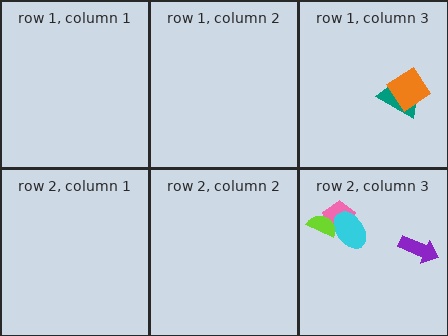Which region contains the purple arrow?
The row 2, column 3 region.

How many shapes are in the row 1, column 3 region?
2.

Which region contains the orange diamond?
The row 1, column 3 region.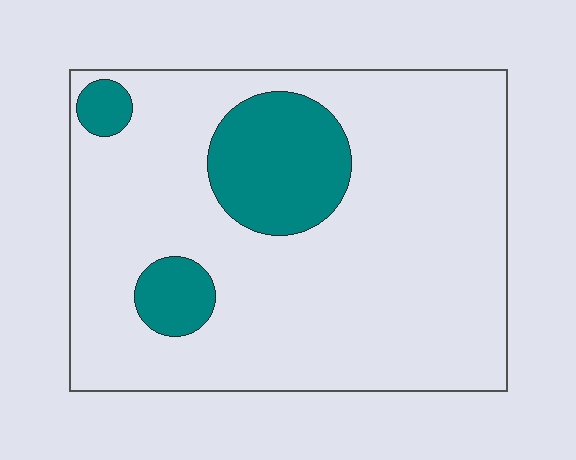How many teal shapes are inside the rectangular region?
3.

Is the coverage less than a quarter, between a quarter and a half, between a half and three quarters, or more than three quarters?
Less than a quarter.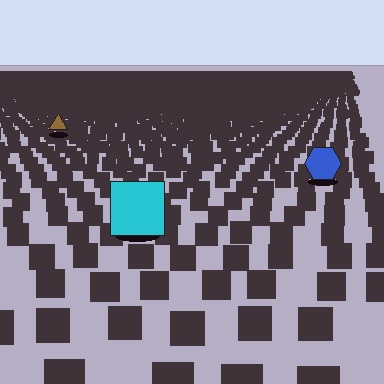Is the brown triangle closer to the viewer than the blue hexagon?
No. The blue hexagon is closer — you can tell from the texture gradient: the ground texture is coarser near it.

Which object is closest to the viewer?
The cyan square is closest. The texture marks near it are larger and more spread out.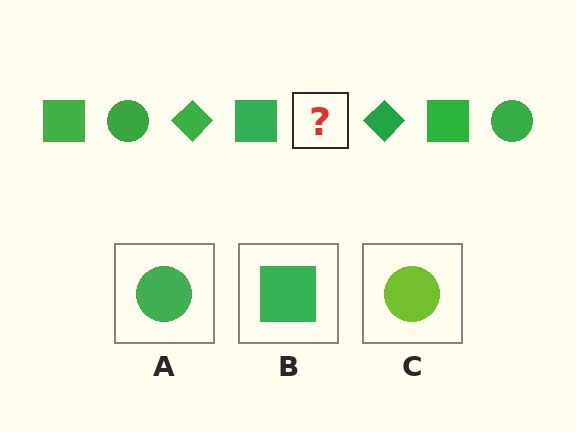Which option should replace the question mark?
Option A.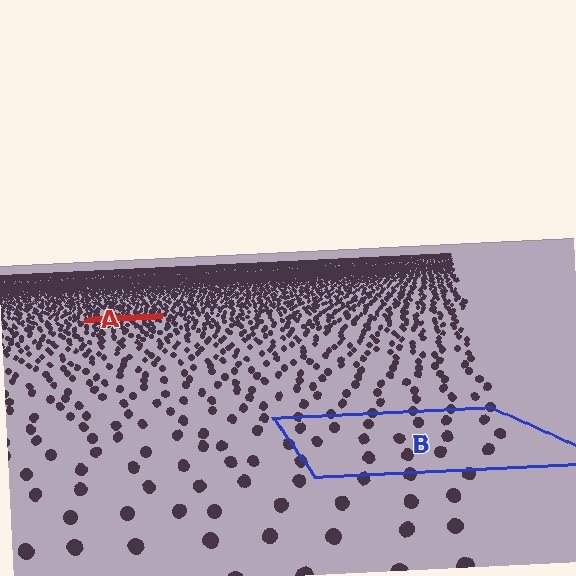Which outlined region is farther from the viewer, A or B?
Region A is farther from the viewer — the texture elements inside it appear smaller and more densely packed.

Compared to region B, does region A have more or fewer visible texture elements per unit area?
Region A has more texture elements per unit area — they are packed more densely because it is farther away.